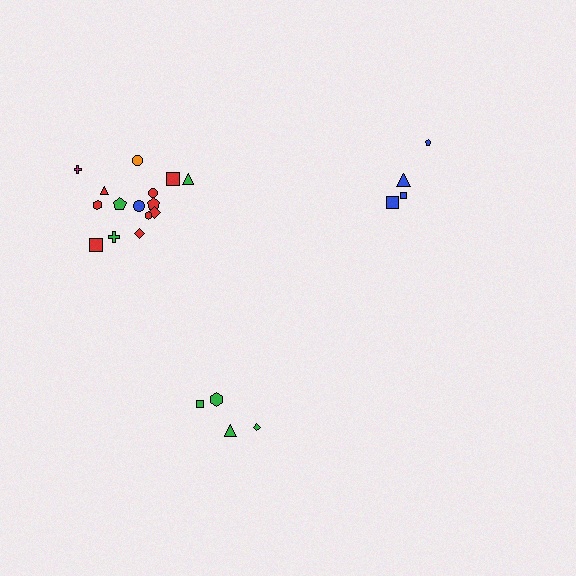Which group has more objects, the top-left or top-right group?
The top-left group.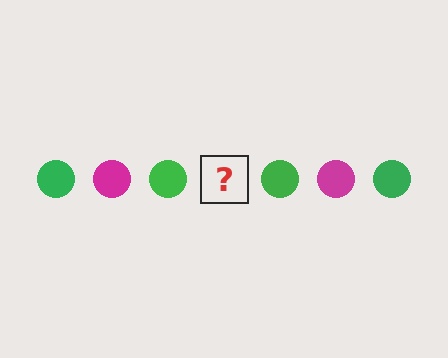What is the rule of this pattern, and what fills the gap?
The rule is that the pattern cycles through green, magenta circles. The gap should be filled with a magenta circle.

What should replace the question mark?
The question mark should be replaced with a magenta circle.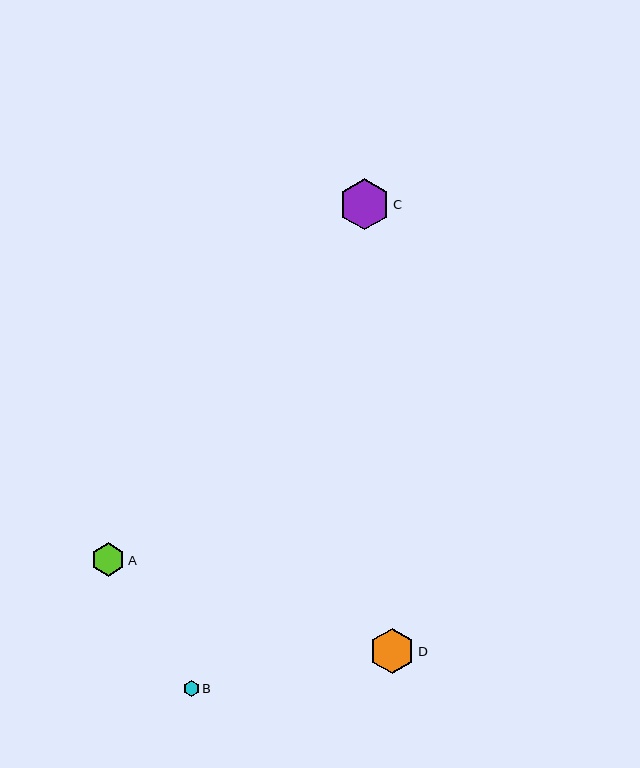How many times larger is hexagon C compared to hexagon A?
Hexagon C is approximately 1.5 times the size of hexagon A.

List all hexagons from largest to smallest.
From largest to smallest: C, D, A, B.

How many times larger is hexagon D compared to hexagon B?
Hexagon D is approximately 2.7 times the size of hexagon B.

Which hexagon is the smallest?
Hexagon B is the smallest with a size of approximately 16 pixels.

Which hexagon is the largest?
Hexagon C is the largest with a size of approximately 51 pixels.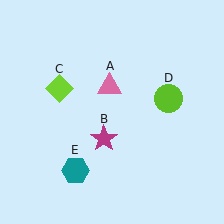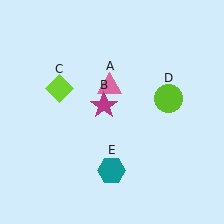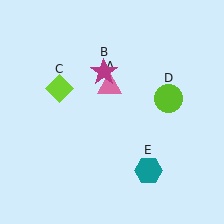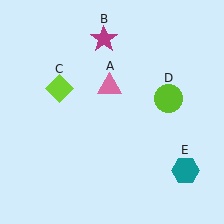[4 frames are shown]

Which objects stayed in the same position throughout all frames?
Pink triangle (object A) and lime diamond (object C) and lime circle (object D) remained stationary.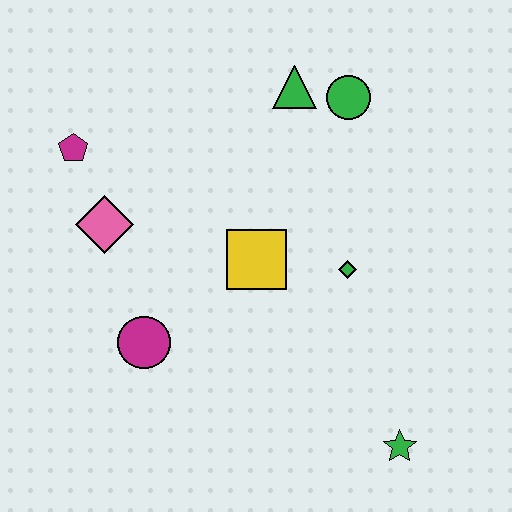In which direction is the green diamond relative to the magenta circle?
The green diamond is to the right of the magenta circle.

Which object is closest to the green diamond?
The yellow square is closest to the green diamond.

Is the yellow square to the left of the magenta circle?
No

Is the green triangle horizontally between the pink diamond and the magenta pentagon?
No